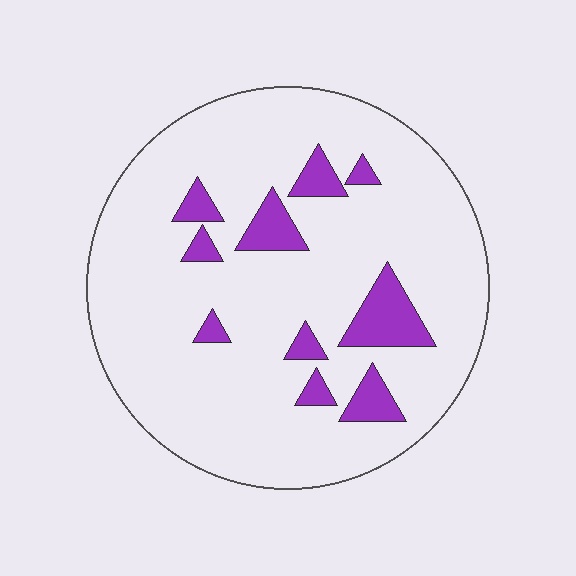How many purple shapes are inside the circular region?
10.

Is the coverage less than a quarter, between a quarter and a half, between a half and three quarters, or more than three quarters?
Less than a quarter.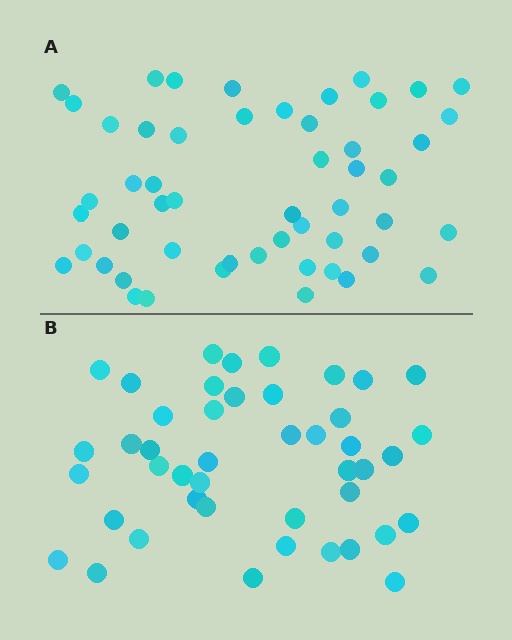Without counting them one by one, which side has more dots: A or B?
Region A (the top region) has more dots.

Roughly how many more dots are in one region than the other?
Region A has roughly 8 or so more dots than region B.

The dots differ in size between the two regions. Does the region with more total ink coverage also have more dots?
No. Region B has more total ink coverage because its dots are larger, but region A actually contains more individual dots. Total area can be misleading — the number of items is what matters here.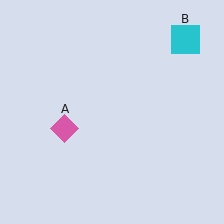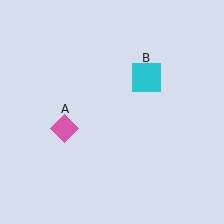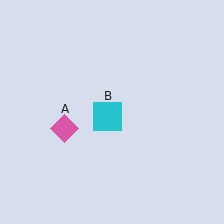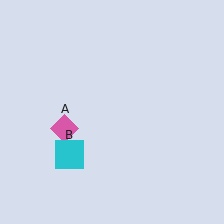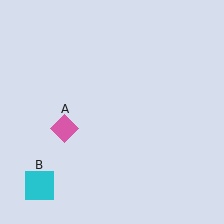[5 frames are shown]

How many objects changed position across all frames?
1 object changed position: cyan square (object B).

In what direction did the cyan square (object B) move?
The cyan square (object B) moved down and to the left.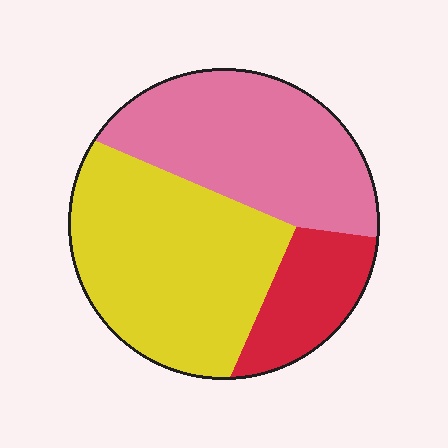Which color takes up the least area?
Red, at roughly 15%.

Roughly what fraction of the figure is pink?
Pink covers roughly 40% of the figure.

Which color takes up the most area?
Yellow, at roughly 45%.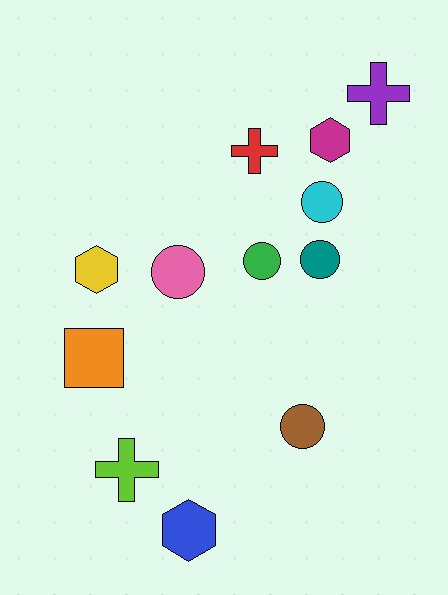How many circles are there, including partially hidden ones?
There are 5 circles.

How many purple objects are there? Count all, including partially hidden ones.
There is 1 purple object.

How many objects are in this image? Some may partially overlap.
There are 12 objects.